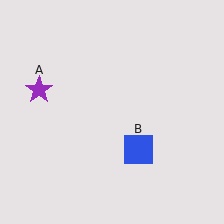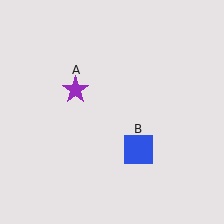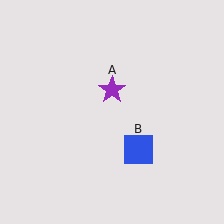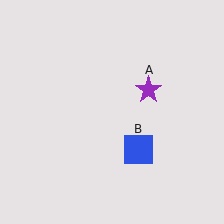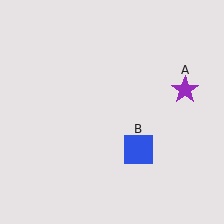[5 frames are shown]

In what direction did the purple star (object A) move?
The purple star (object A) moved right.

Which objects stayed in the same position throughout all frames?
Blue square (object B) remained stationary.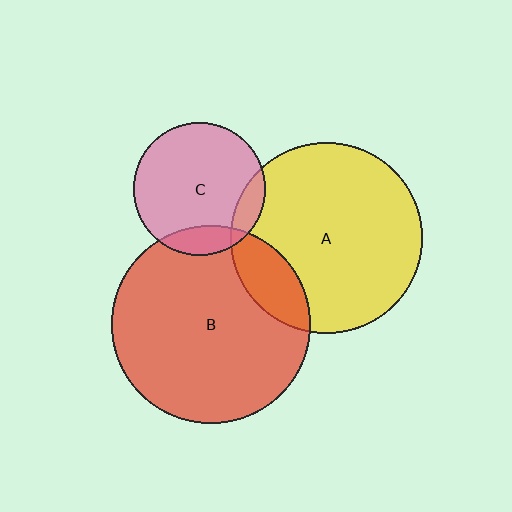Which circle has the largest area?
Circle B (red).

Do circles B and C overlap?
Yes.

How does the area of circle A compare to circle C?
Approximately 2.1 times.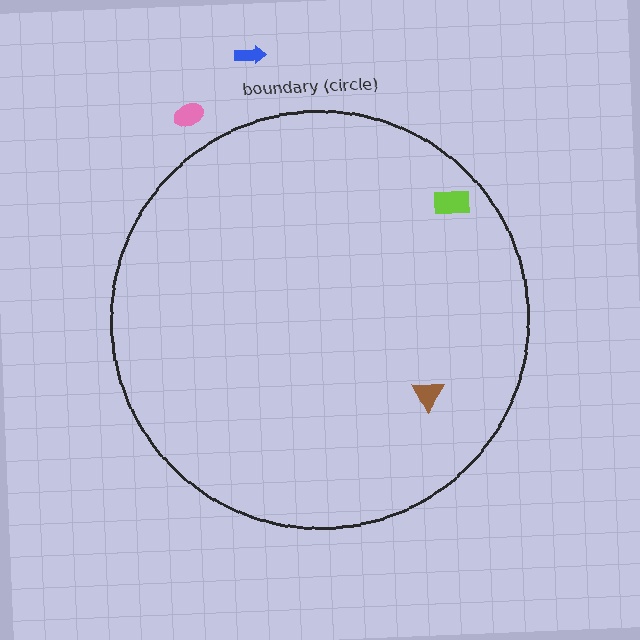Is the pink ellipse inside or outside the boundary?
Outside.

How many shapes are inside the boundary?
2 inside, 2 outside.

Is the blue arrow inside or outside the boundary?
Outside.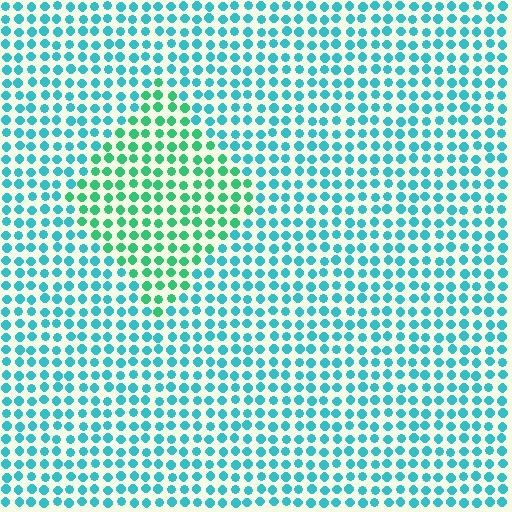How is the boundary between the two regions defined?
The boundary is defined purely by a slight shift in hue (about 36 degrees). Spacing, size, and orientation are identical on both sides.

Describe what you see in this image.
The image is filled with small cyan elements in a uniform arrangement. A diamond-shaped region is visible where the elements are tinted to a slightly different hue, forming a subtle color boundary.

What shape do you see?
I see a diamond.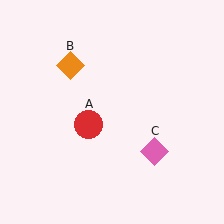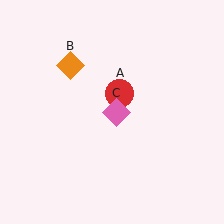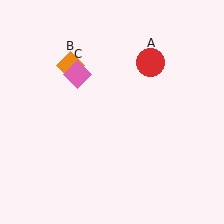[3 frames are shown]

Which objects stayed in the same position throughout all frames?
Orange diamond (object B) remained stationary.